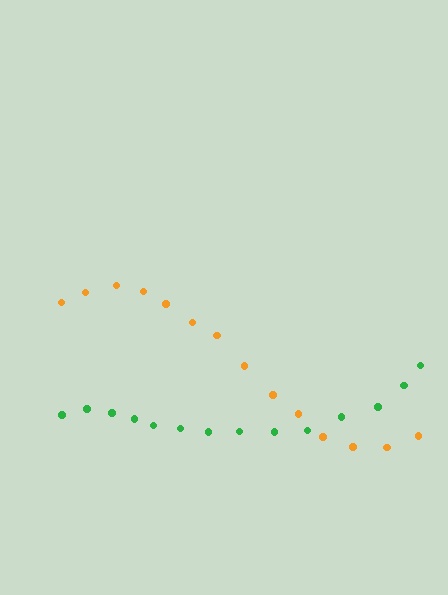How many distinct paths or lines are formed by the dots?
There are 2 distinct paths.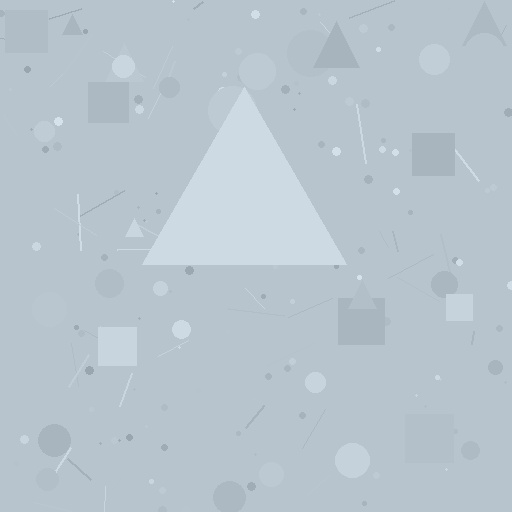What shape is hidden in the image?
A triangle is hidden in the image.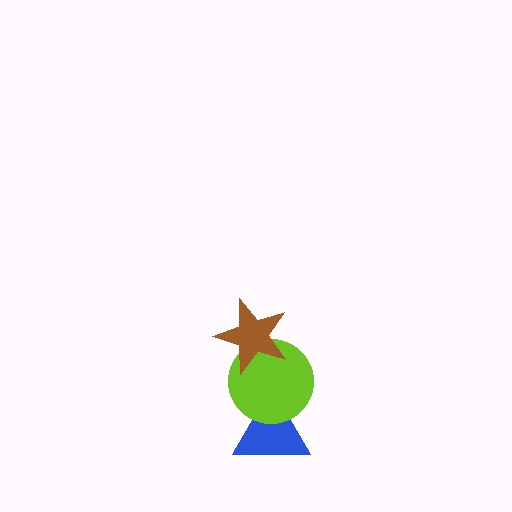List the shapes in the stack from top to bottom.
From top to bottom: the brown star, the lime circle, the blue triangle.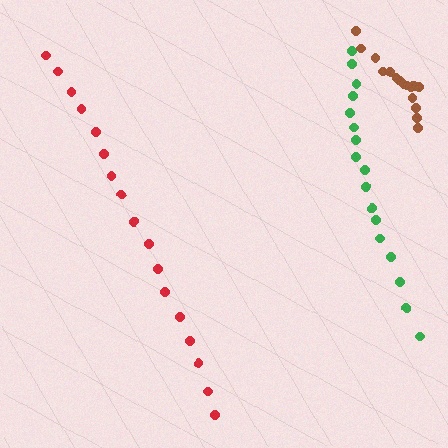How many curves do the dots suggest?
There are 3 distinct paths.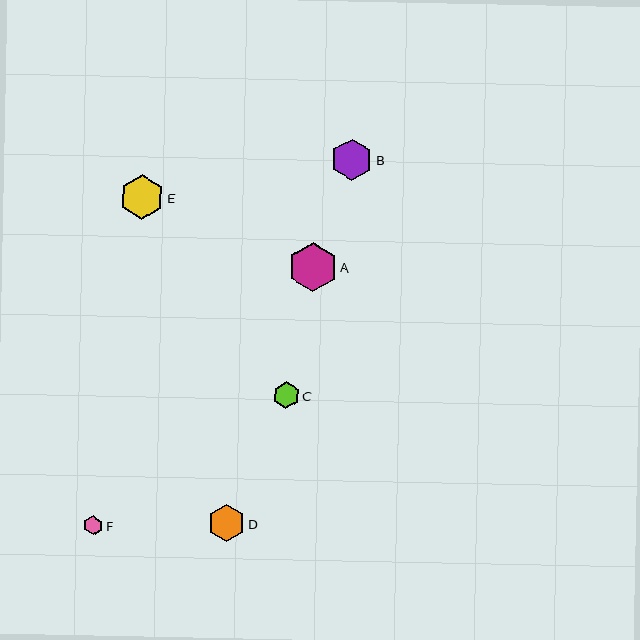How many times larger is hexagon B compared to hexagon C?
Hexagon B is approximately 1.6 times the size of hexagon C.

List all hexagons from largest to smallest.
From largest to smallest: A, E, B, D, C, F.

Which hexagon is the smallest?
Hexagon F is the smallest with a size of approximately 20 pixels.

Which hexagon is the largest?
Hexagon A is the largest with a size of approximately 49 pixels.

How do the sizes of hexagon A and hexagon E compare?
Hexagon A and hexagon E are approximately the same size.